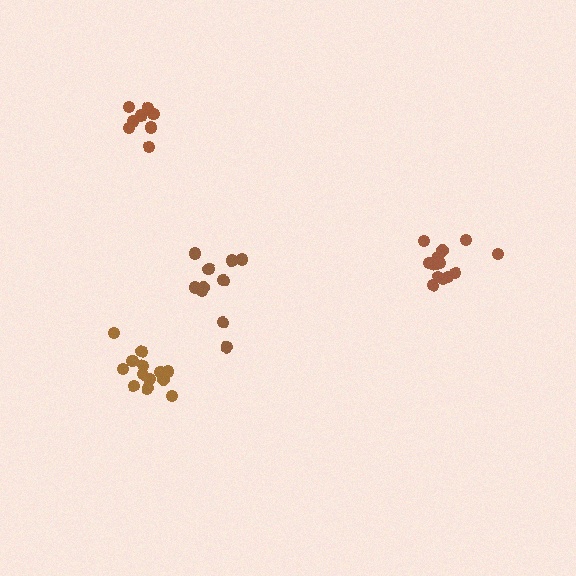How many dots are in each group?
Group 1: 10 dots, Group 2: 13 dots, Group 3: 8 dots, Group 4: 14 dots (45 total).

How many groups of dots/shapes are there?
There are 4 groups.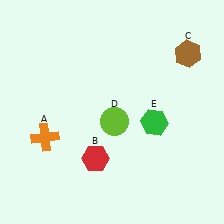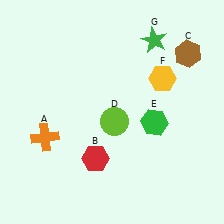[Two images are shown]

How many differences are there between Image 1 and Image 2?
There are 2 differences between the two images.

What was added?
A yellow hexagon (F), a green star (G) were added in Image 2.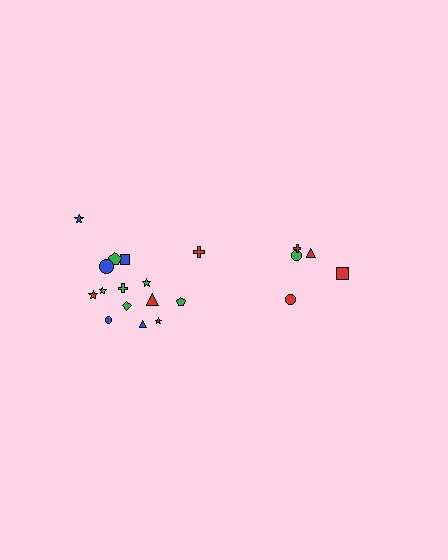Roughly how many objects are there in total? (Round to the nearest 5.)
Roughly 20 objects in total.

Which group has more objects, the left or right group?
The left group.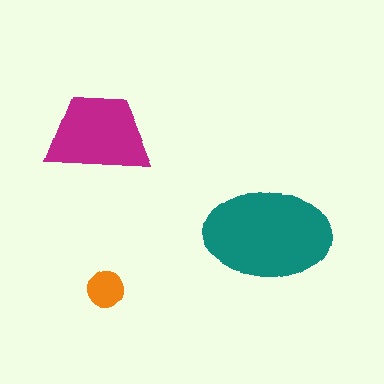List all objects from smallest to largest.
The orange circle, the magenta trapezoid, the teal ellipse.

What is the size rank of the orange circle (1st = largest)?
3rd.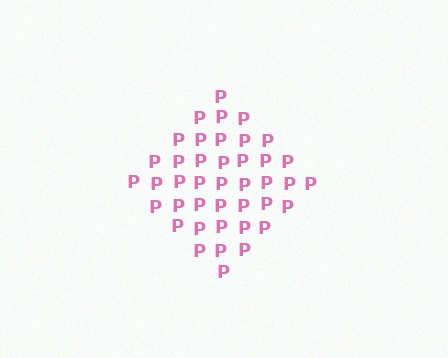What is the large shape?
The large shape is a diamond.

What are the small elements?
The small elements are letter P's.